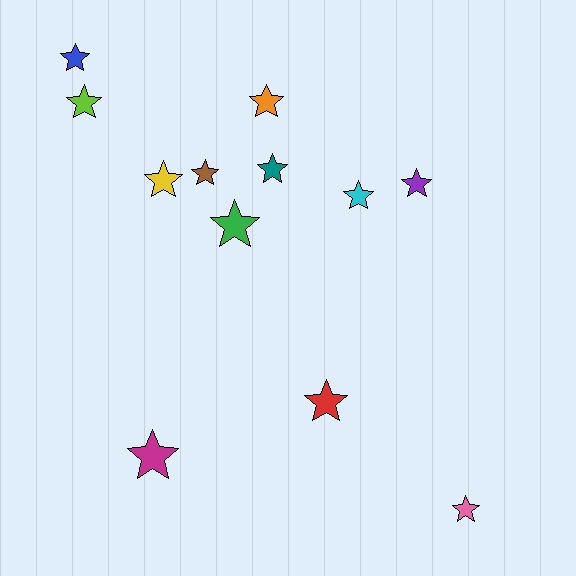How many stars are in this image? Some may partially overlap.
There are 12 stars.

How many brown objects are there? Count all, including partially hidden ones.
There is 1 brown object.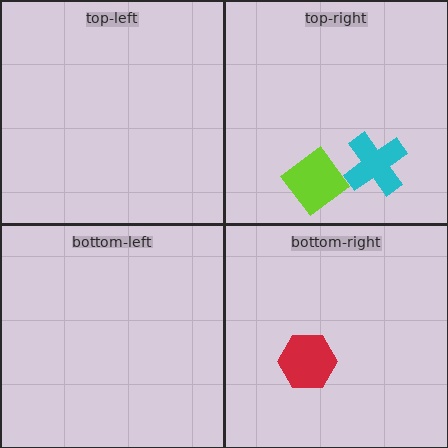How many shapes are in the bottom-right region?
1.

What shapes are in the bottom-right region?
The red hexagon.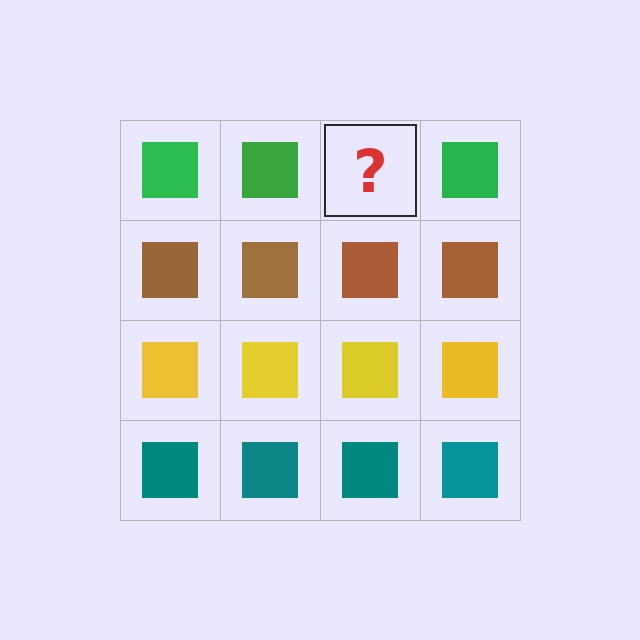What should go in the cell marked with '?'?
The missing cell should contain a green square.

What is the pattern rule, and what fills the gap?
The rule is that each row has a consistent color. The gap should be filled with a green square.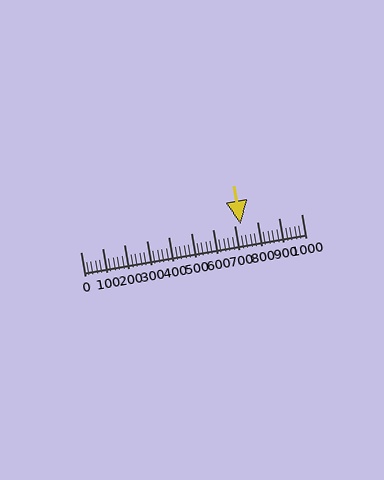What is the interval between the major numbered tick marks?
The major tick marks are spaced 100 units apart.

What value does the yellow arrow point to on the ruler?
The yellow arrow points to approximately 725.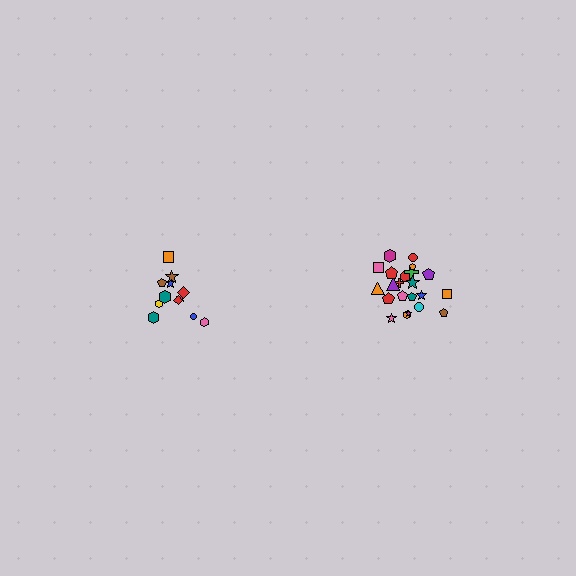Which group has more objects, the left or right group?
The right group.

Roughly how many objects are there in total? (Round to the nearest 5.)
Roughly 35 objects in total.